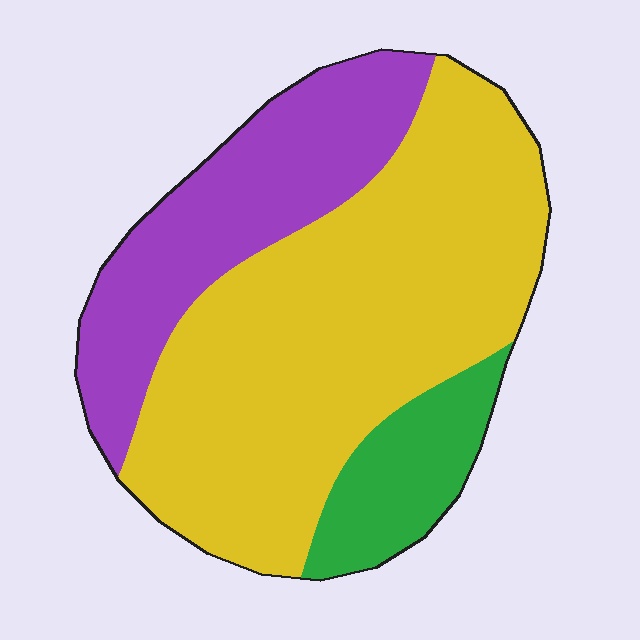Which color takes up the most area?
Yellow, at roughly 60%.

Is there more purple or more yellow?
Yellow.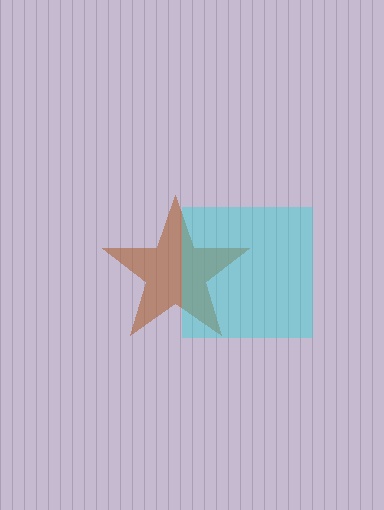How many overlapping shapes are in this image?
There are 2 overlapping shapes in the image.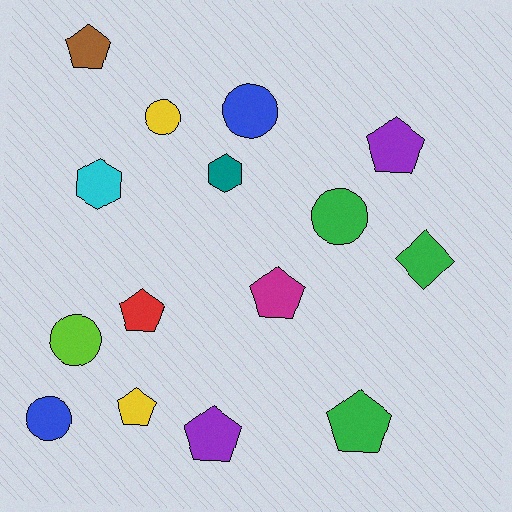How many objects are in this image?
There are 15 objects.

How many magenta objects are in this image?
There is 1 magenta object.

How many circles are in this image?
There are 5 circles.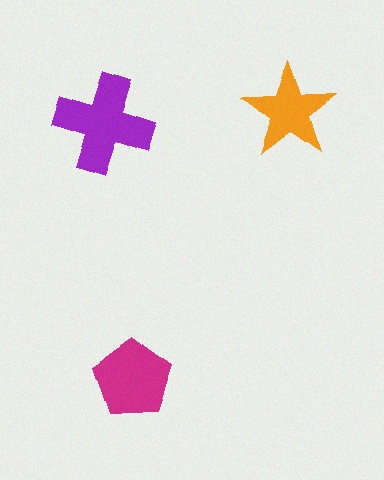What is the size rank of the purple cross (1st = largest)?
1st.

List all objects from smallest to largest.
The orange star, the magenta pentagon, the purple cross.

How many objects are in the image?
There are 3 objects in the image.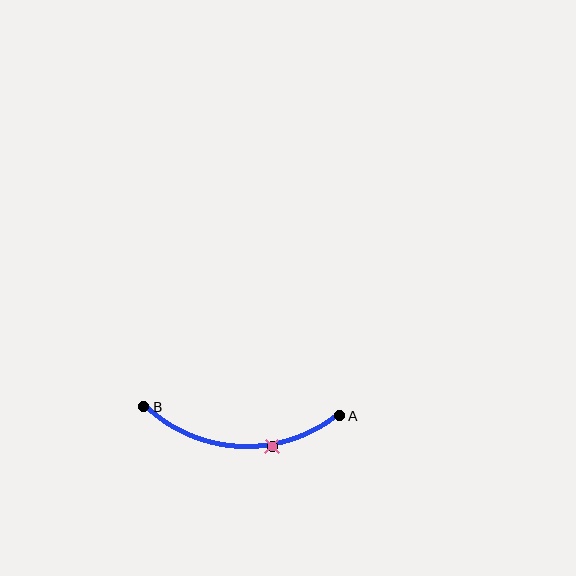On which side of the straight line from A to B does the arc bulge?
The arc bulges below the straight line connecting A and B.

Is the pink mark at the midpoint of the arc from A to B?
No. The pink mark lies on the arc but is closer to endpoint A. The arc midpoint would be at the point on the curve equidistant along the arc from both A and B.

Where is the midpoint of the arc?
The arc midpoint is the point on the curve farthest from the straight line joining A and B. It sits below that line.